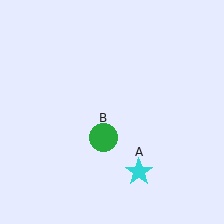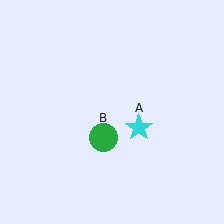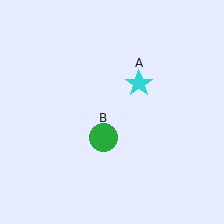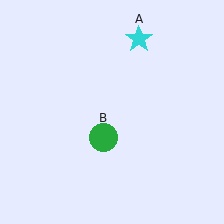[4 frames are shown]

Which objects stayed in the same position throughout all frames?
Green circle (object B) remained stationary.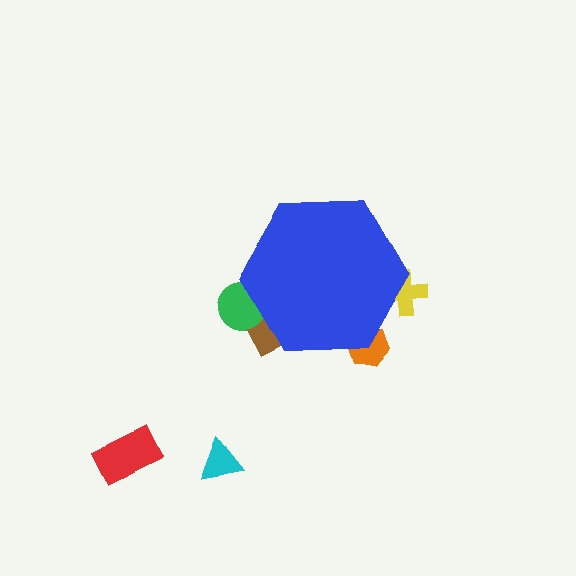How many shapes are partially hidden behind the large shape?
4 shapes are partially hidden.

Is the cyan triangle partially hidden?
No, the cyan triangle is fully visible.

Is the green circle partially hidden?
Yes, the green circle is partially hidden behind the blue hexagon.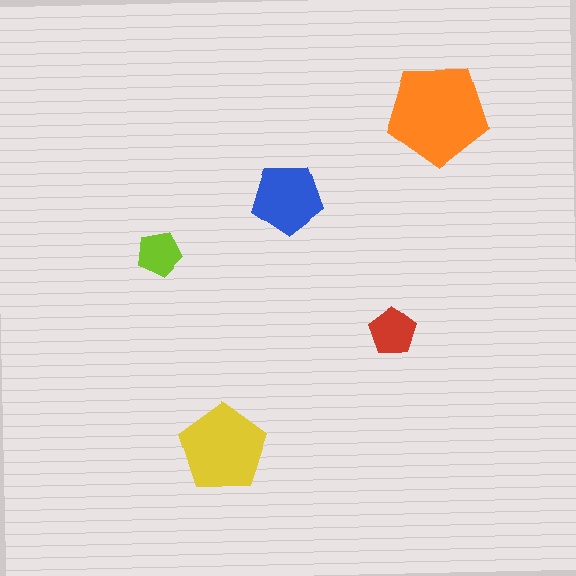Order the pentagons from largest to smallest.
the orange one, the yellow one, the blue one, the red one, the lime one.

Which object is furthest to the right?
The orange pentagon is rightmost.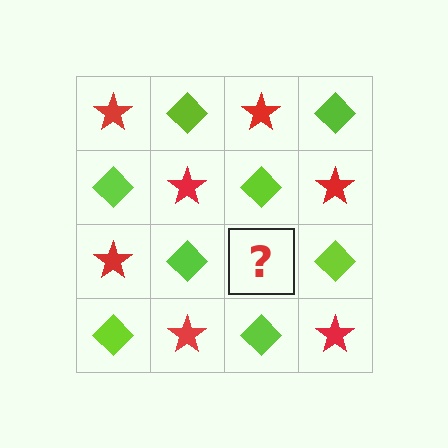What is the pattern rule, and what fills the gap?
The rule is that it alternates red star and lime diamond in a checkerboard pattern. The gap should be filled with a red star.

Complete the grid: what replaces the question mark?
The question mark should be replaced with a red star.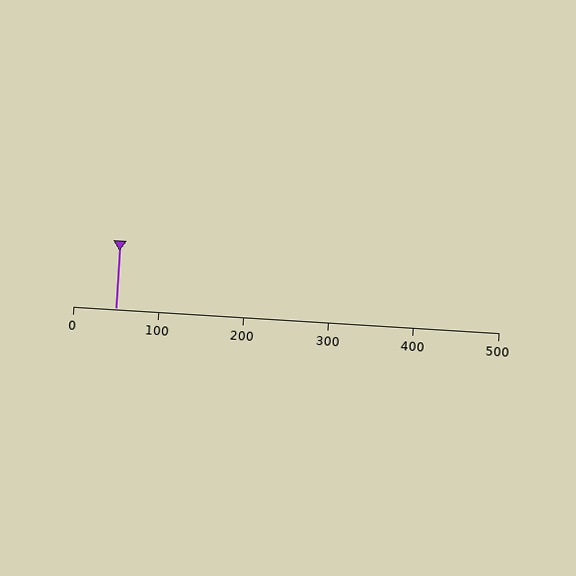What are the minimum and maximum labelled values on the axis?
The axis runs from 0 to 500.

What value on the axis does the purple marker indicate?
The marker indicates approximately 50.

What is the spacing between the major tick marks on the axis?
The major ticks are spaced 100 apart.